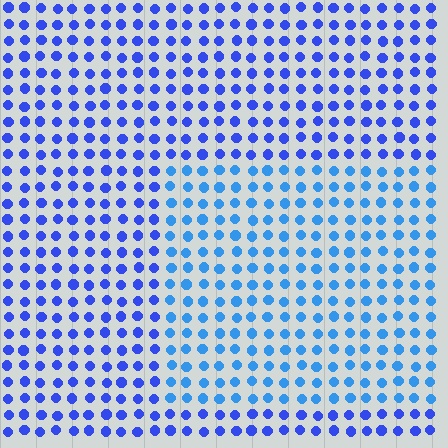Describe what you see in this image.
The image is filled with small blue elements in a uniform arrangement. A rectangle-shaped region is visible where the elements are tinted to a slightly different hue, forming a subtle color boundary.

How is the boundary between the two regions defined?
The boundary is defined purely by a slight shift in hue (about 25 degrees). Spacing, size, and orientation are identical on both sides.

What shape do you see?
I see a rectangle.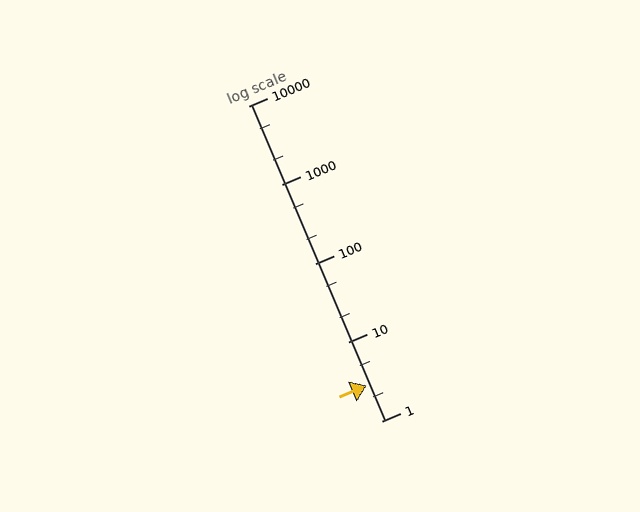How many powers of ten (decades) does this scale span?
The scale spans 4 decades, from 1 to 10000.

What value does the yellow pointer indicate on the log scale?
The pointer indicates approximately 2.8.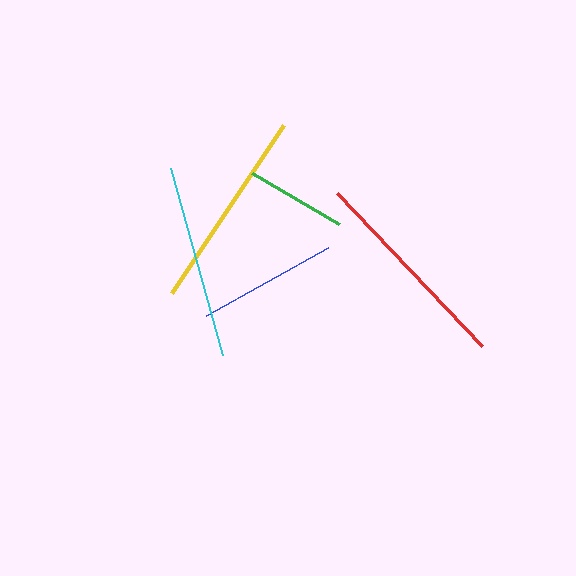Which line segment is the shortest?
The green line is the shortest at approximately 100 pixels.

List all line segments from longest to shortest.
From longest to shortest: red, yellow, cyan, blue, green.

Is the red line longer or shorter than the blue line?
The red line is longer than the blue line.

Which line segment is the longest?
The red line is the longest at approximately 211 pixels.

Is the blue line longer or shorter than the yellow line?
The yellow line is longer than the blue line.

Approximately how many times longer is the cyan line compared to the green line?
The cyan line is approximately 1.9 times the length of the green line.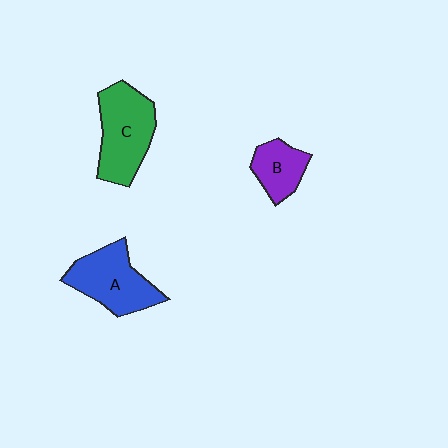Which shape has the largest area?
Shape C (green).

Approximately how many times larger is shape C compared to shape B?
Approximately 1.8 times.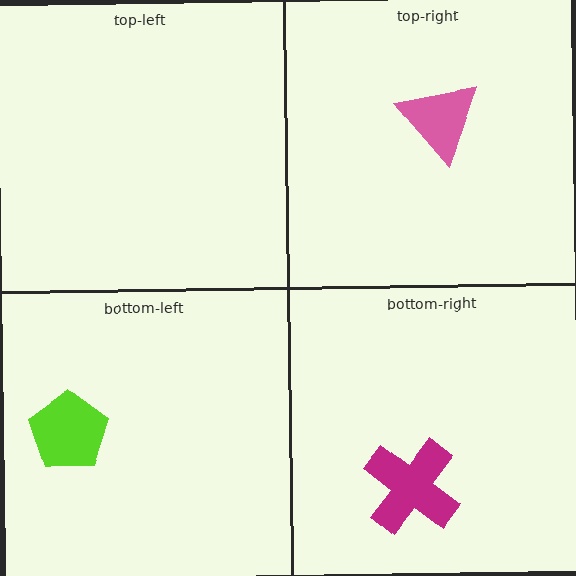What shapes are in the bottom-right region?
The magenta cross.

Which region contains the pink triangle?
The top-right region.